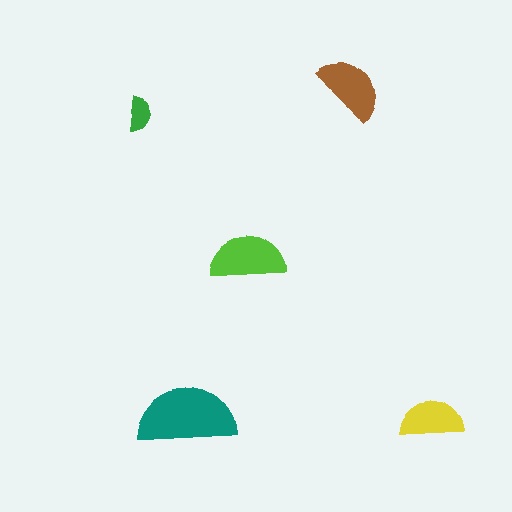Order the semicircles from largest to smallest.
the teal one, the lime one, the brown one, the yellow one, the green one.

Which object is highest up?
The brown semicircle is topmost.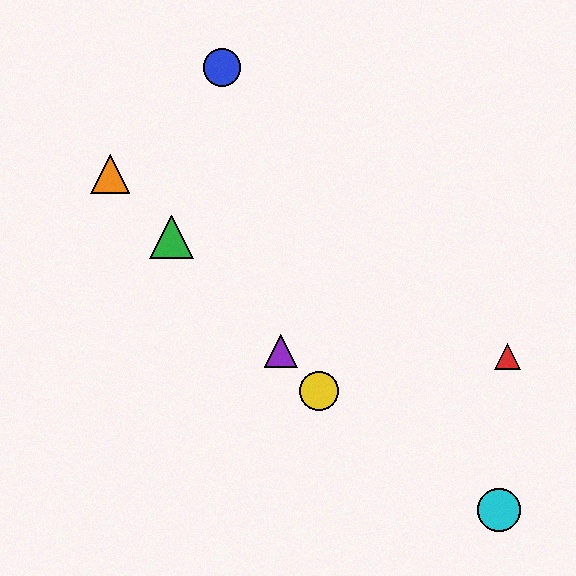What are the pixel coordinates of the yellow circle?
The yellow circle is at (319, 391).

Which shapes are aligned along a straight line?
The green triangle, the yellow circle, the purple triangle, the orange triangle are aligned along a straight line.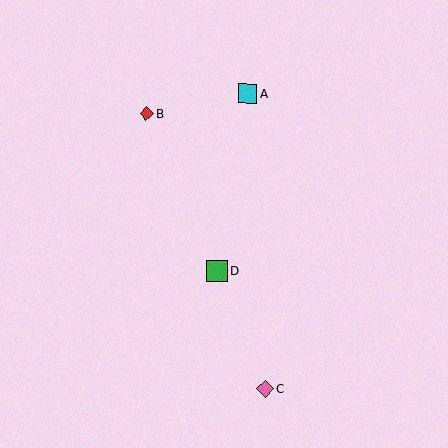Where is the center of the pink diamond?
The center of the pink diamond is at (265, 389).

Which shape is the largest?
The green square (labeled D) is the largest.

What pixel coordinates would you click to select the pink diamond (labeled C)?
Click at (265, 389) to select the pink diamond C.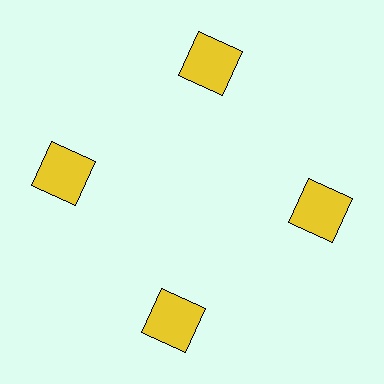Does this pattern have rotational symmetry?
Yes, this pattern has 4-fold rotational symmetry. It looks the same after rotating 90 degrees around the center.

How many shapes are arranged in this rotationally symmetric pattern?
There are 4 shapes, arranged in 4 groups of 1.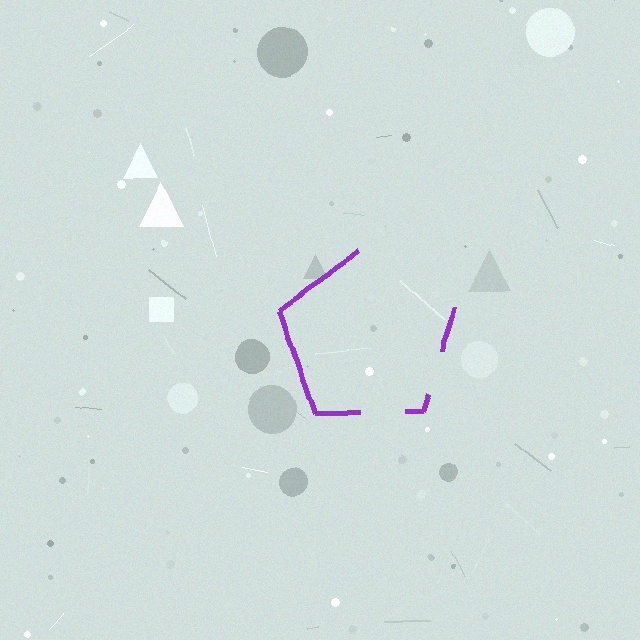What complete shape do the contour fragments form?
The contour fragments form a pentagon.